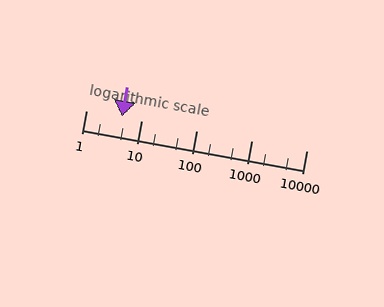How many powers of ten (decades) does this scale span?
The scale spans 4 decades, from 1 to 10000.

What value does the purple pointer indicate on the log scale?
The pointer indicates approximately 4.4.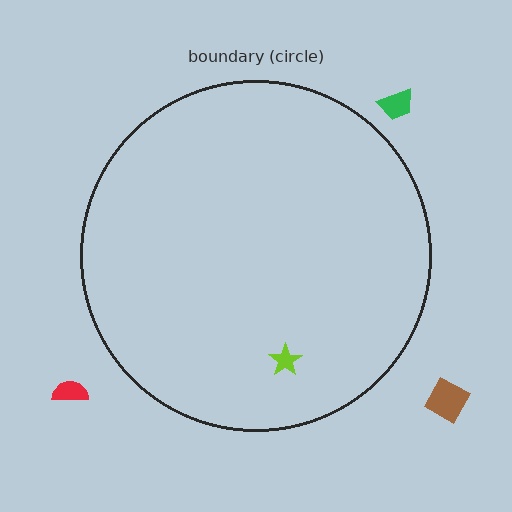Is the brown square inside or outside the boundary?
Outside.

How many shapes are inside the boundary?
1 inside, 3 outside.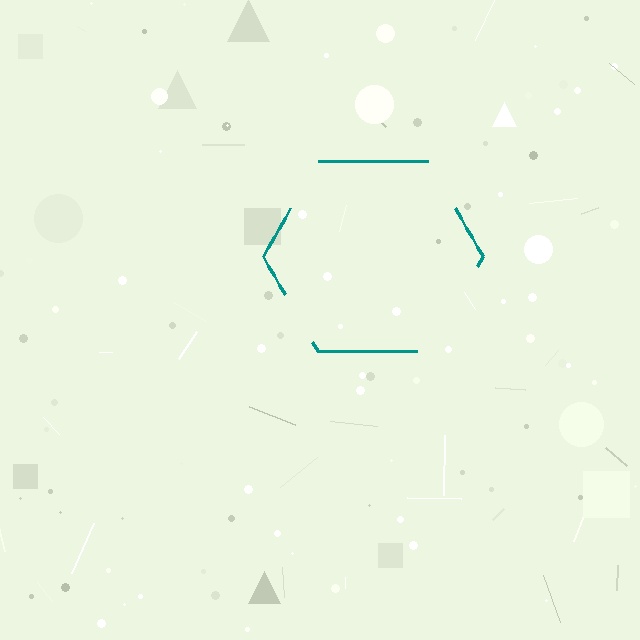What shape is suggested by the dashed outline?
The dashed outline suggests a hexagon.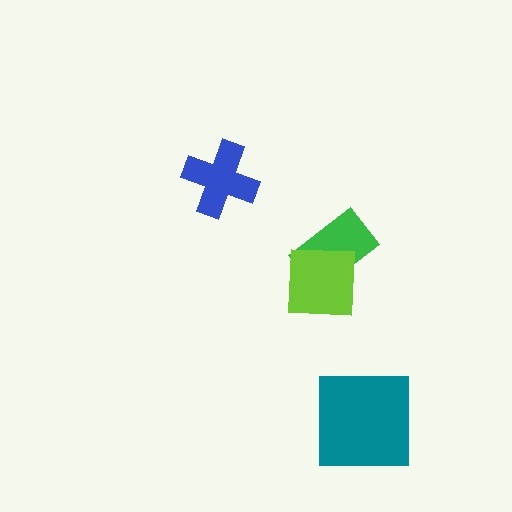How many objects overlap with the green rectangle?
1 object overlaps with the green rectangle.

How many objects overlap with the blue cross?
0 objects overlap with the blue cross.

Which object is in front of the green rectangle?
The lime square is in front of the green rectangle.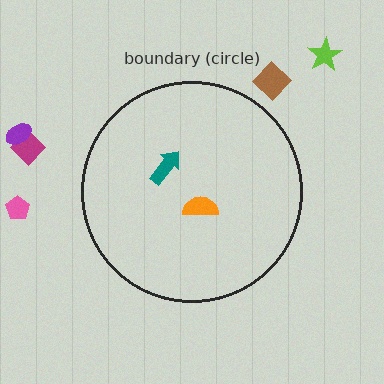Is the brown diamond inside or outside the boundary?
Outside.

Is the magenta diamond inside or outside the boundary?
Outside.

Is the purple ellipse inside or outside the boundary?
Outside.